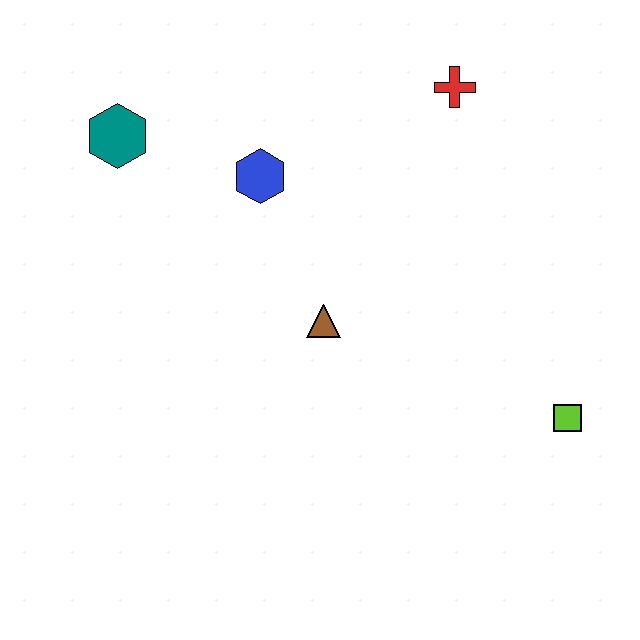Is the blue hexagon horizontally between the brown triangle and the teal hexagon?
Yes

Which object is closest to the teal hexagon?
The blue hexagon is closest to the teal hexagon.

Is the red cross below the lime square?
No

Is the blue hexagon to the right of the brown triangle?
No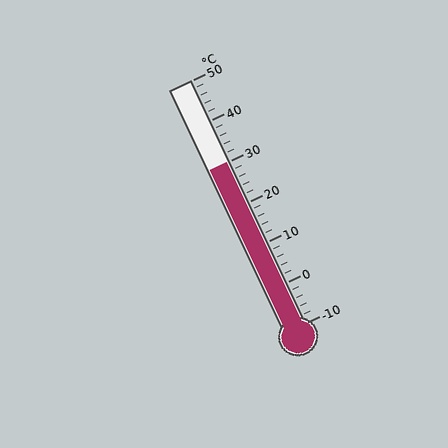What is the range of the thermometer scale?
The thermometer scale ranges from -10°C to 50°C.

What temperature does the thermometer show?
The thermometer shows approximately 30°C.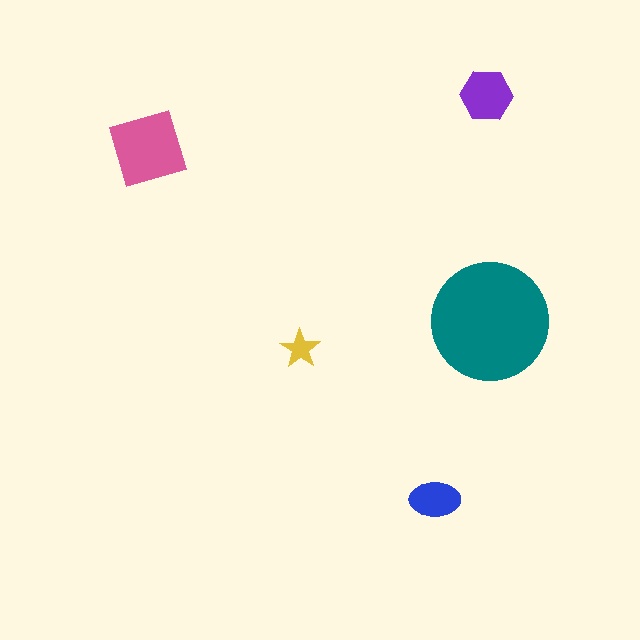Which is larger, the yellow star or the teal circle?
The teal circle.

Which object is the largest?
The teal circle.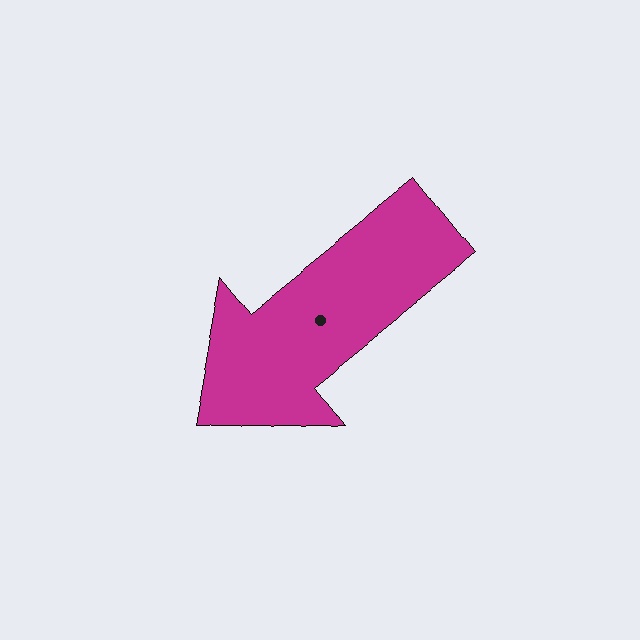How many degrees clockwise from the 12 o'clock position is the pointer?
Approximately 231 degrees.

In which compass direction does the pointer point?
Southwest.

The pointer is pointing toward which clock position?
Roughly 8 o'clock.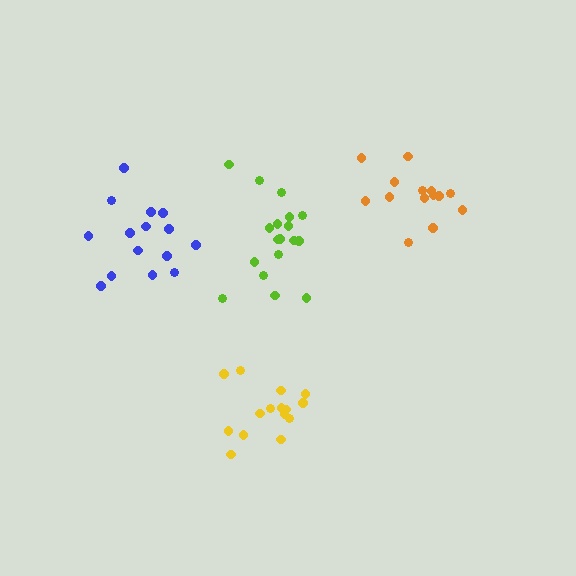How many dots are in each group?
Group 1: 14 dots, Group 2: 15 dots, Group 3: 15 dots, Group 4: 18 dots (62 total).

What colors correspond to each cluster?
The clusters are colored: orange, yellow, blue, lime.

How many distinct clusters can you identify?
There are 4 distinct clusters.